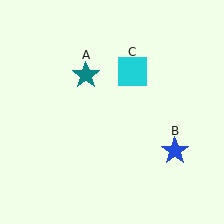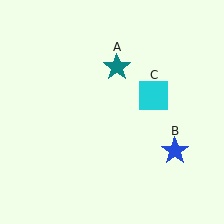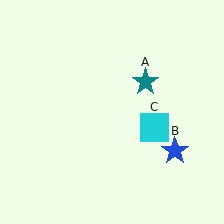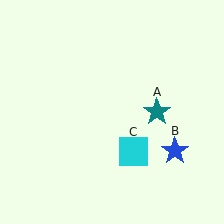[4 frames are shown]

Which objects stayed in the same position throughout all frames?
Blue star (object B) remained stationary.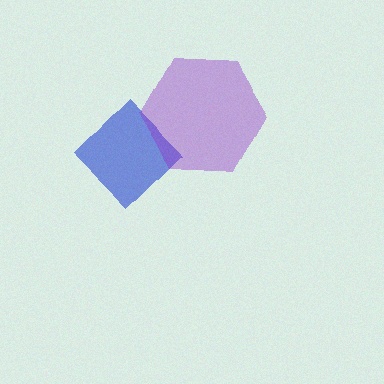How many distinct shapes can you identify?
There are 2 distinct shapes: a blue diamond, a purple hexagon.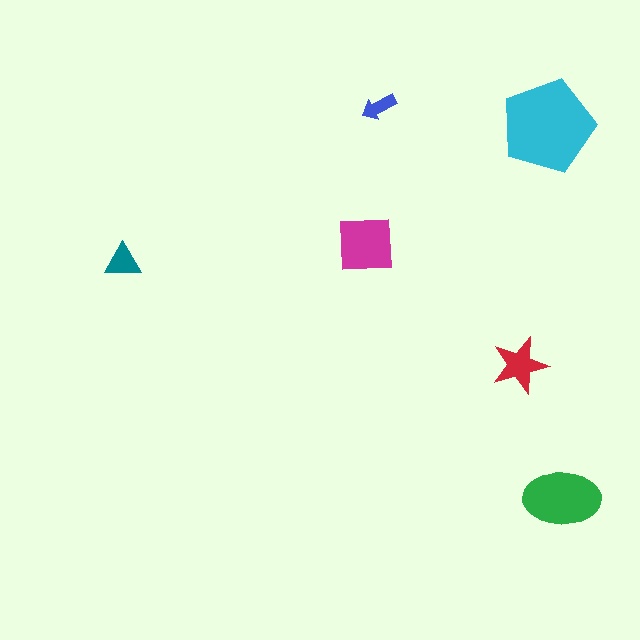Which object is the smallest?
The blue arrow.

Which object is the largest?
The cyan pentagon.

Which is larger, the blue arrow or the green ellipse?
The green ellipse.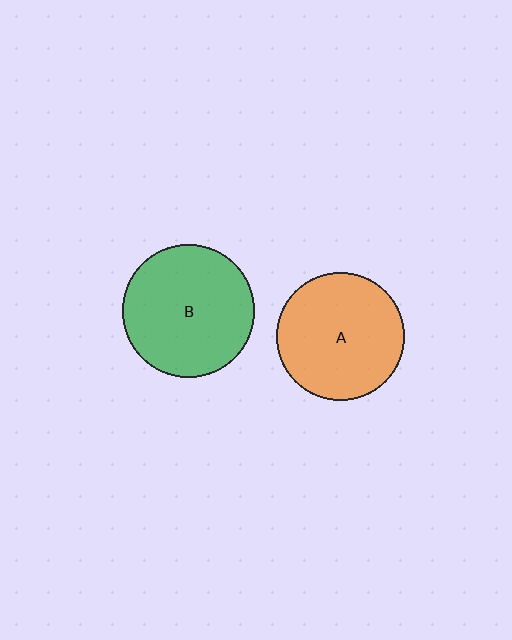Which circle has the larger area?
Circle B (green).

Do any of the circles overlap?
No, none of the circles overlap.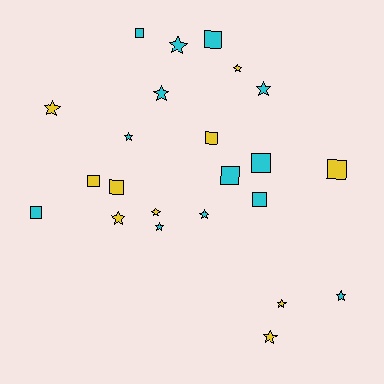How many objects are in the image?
There are 23 objects.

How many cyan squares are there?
There are 6 cyan squares.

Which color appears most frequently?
Cyan, with 13 objects.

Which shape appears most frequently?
Star, with 13 objects.